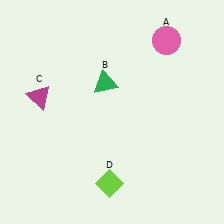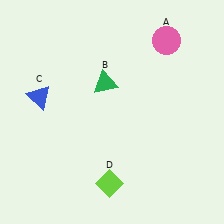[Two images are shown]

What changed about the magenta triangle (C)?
In Image 1, C is magenta. In Image 2, it changed to blue.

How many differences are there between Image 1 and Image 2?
There is 1 difference between the two images.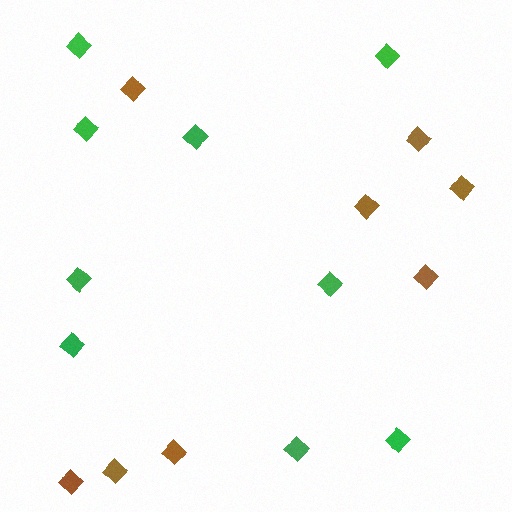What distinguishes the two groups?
There are 2 groups: one group of brown diamonds (8) and one group of green diamonds (9).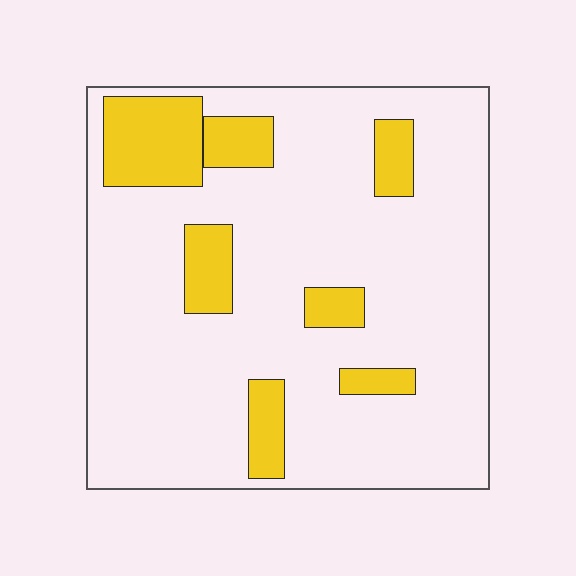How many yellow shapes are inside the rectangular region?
7.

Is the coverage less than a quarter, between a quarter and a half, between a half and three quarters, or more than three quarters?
Less than a quarter.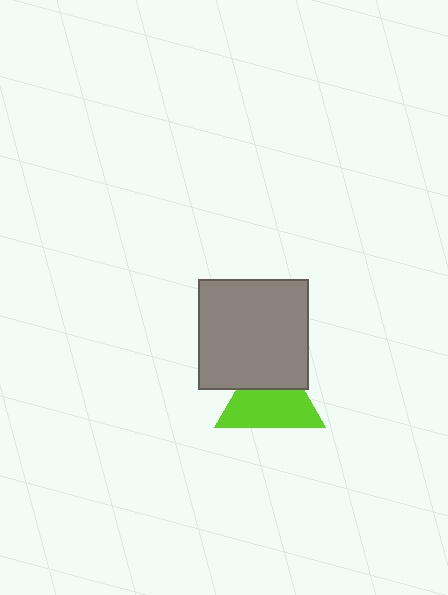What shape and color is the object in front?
The object in front is a gray rectangle.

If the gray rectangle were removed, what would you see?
You would see the complete lime triangle.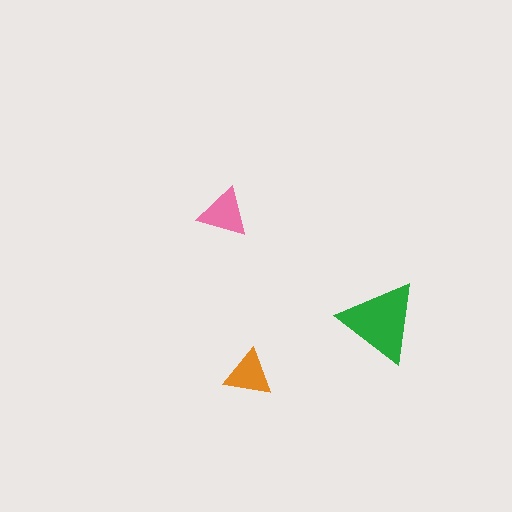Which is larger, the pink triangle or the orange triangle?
The pink one.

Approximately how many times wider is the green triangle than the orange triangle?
About 1.5 times wider.